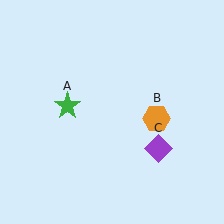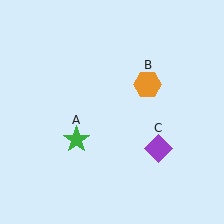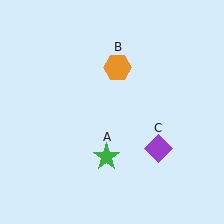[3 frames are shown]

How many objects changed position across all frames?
2 objects changed position: green star (object A), orange hexagon (object B).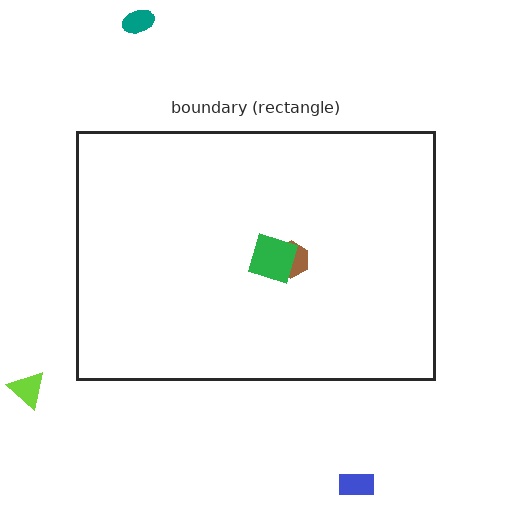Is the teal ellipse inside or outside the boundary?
Outside.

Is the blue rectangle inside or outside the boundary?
Outside.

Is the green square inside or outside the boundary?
Inside.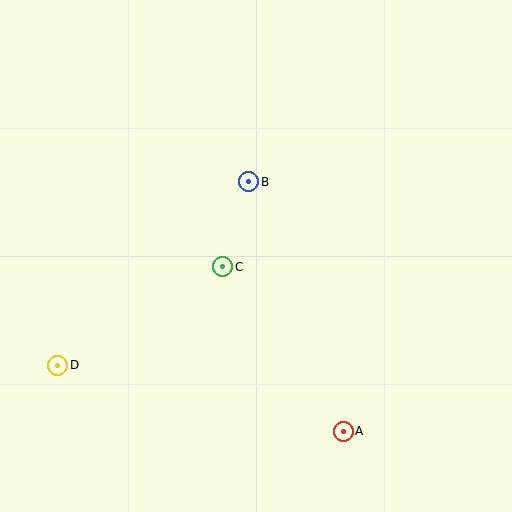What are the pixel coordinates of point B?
Point B is at (249, 182).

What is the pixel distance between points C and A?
The distance between C and A is 204 pixels.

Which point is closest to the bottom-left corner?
Point D is closest to the bottom-left corner.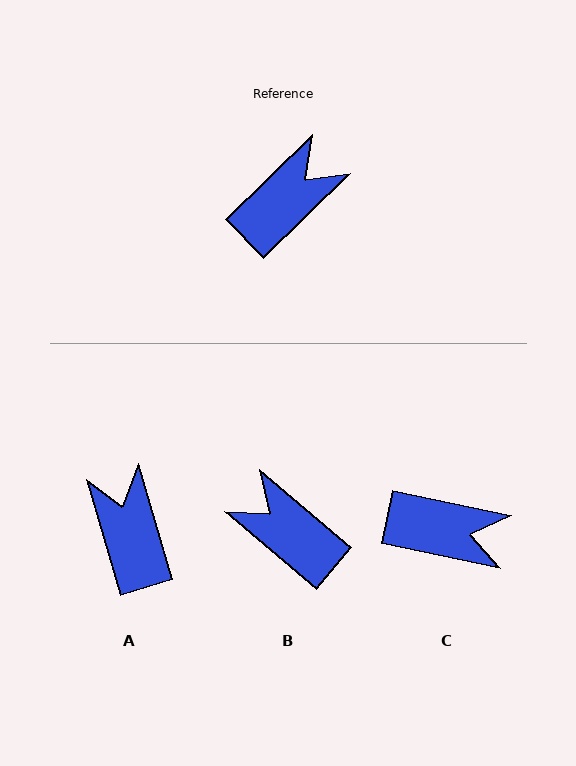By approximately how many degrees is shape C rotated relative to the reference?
Approximately 56 degrees clockwise.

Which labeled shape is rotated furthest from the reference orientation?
B, about 95 degrees away.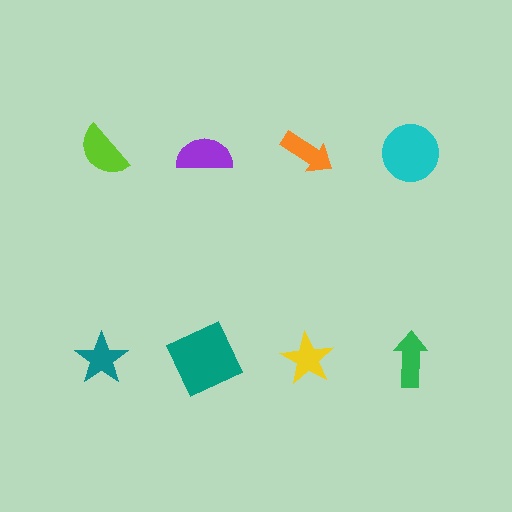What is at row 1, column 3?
An orange arrow.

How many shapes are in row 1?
4 shapes.